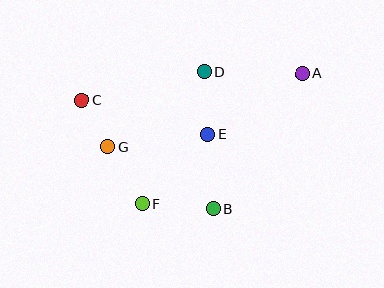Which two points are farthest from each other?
Points A and C are farthest from each other.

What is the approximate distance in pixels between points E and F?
The distance between E and F is approximately 95 pixels.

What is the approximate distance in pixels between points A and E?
The distance between A and E is approximately 112 pixels.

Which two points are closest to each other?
Points C and G are closest to each other.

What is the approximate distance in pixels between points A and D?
The distance between A and D is approximately 98 pixels.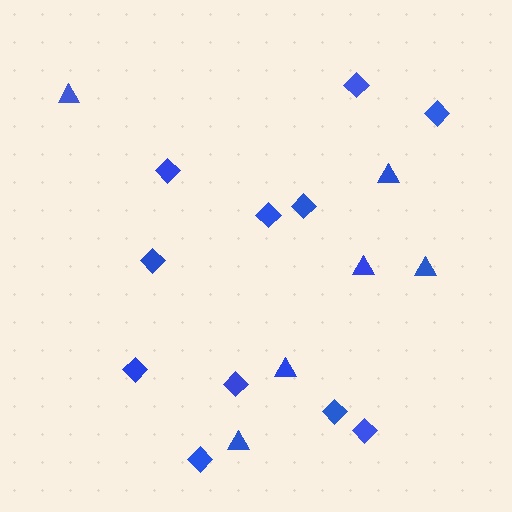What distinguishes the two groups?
There are 2 groups: one group of triangles (6) and one group of diamonds (11).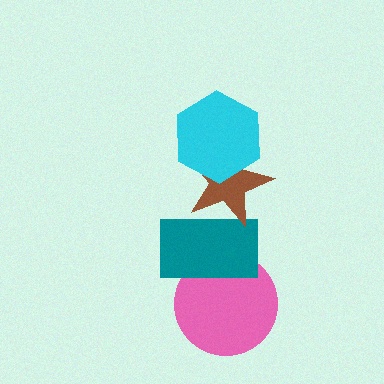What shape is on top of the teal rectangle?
The brown star is on top of the teal rectangle.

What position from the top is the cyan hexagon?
The cyan hexagon is 1st from the top.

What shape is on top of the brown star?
The cyan hexagon is on top of the brown star.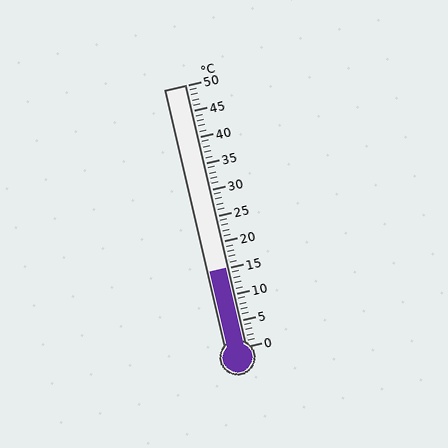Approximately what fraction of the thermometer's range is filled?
The thermometer is filled to approximately 30% of its range.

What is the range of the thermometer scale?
The thermometer scale ranges from 0°C to 50°C.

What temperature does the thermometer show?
The thermometer shows approximately 15°C.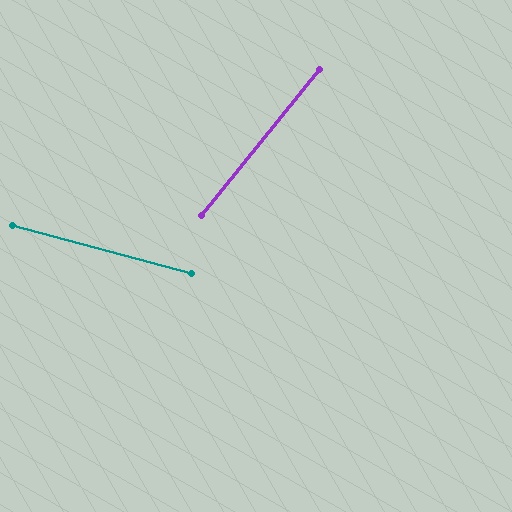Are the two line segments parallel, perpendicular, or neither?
Neither parallel nor perpendicular — they differ by about 66°.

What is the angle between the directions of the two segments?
Approximately 66 degrees.